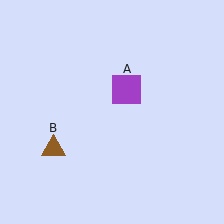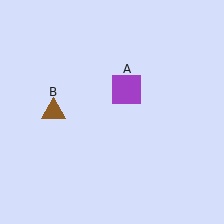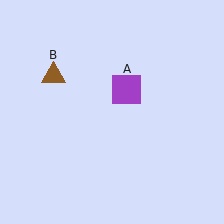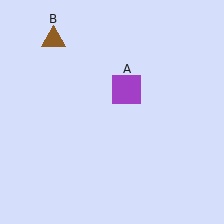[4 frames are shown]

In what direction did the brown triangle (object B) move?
The brown triangle (object B) moved up.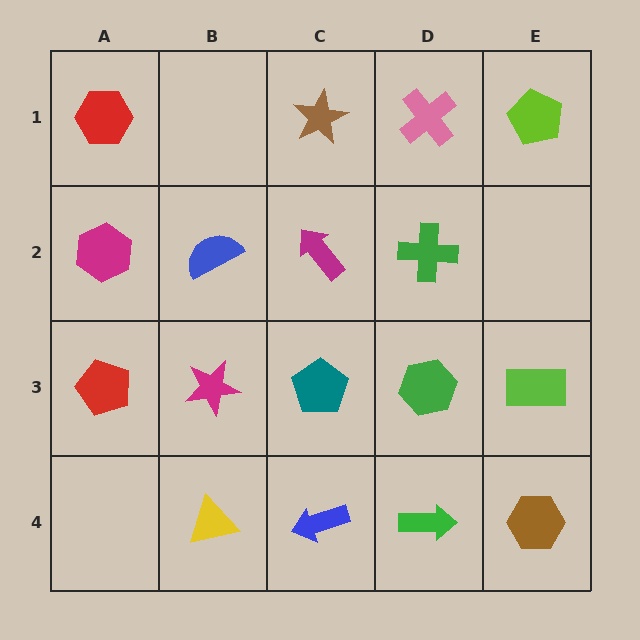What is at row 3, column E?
A lime rectangle.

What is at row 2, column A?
A magenta hexagon.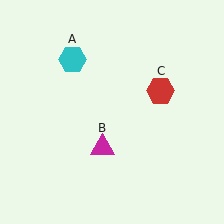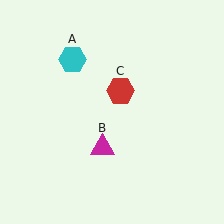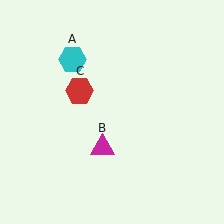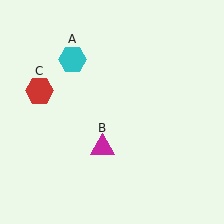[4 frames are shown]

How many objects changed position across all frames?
1 object changed position: red hexagon (object C).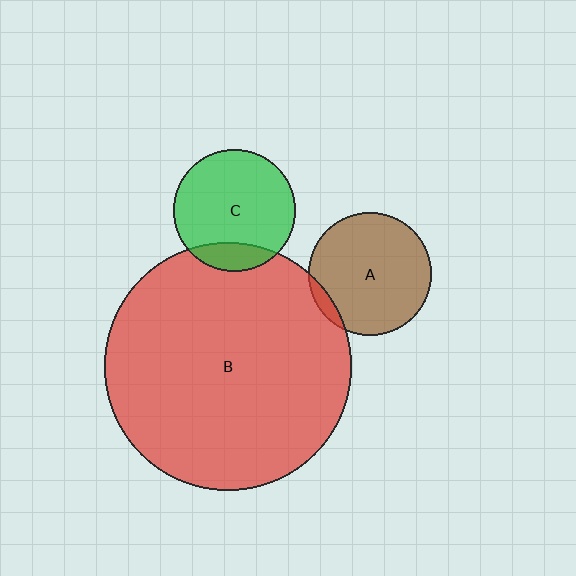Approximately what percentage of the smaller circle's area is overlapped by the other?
Approximately 15%.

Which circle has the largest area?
Circle B (red).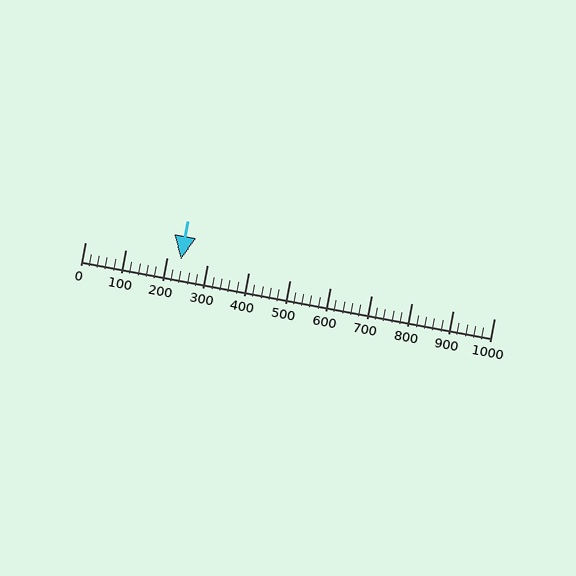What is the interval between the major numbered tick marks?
The major tick marks are spaced 100 units apart.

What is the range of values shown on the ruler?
The ruler shows values from 0 to 1000.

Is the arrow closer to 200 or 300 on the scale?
The arrow is closer to 200.